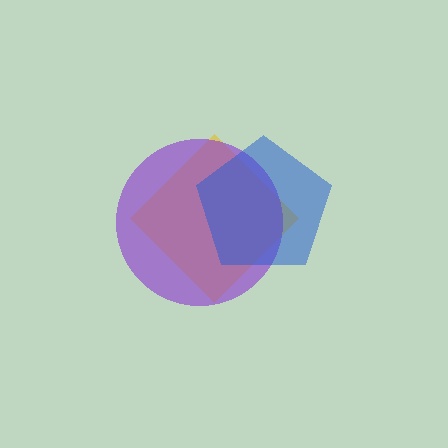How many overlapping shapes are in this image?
There are 3 overlapping shapes in the image.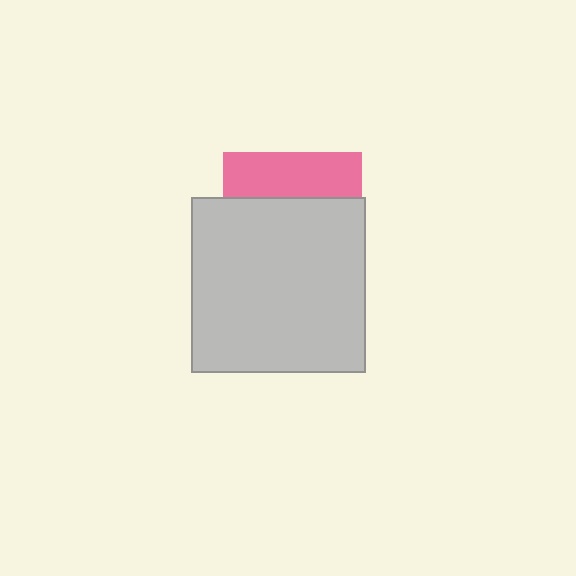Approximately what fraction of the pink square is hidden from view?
Roughly 67% of the pink square is hidden behind the light gray square.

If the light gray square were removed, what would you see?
You would see the complete pink square.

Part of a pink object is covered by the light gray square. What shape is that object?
It is a square.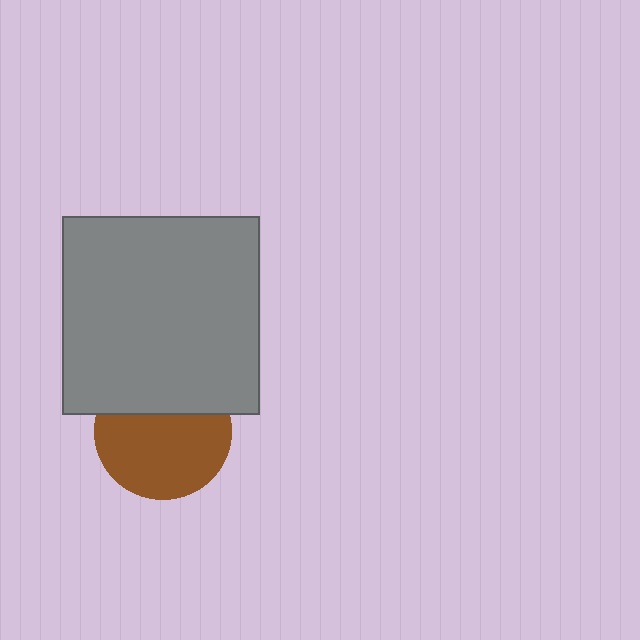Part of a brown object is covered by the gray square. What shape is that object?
It is a circle.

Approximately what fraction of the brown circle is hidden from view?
Roughly 35% of the brown circle is hidden behind the gray square.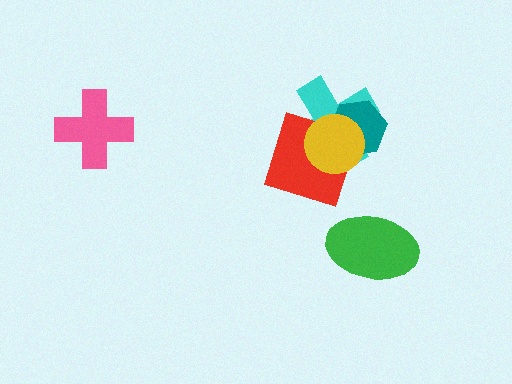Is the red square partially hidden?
Yes, it is partially covered by another shape.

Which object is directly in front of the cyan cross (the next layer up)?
The teal hexagon is directly in front of the cyan cross.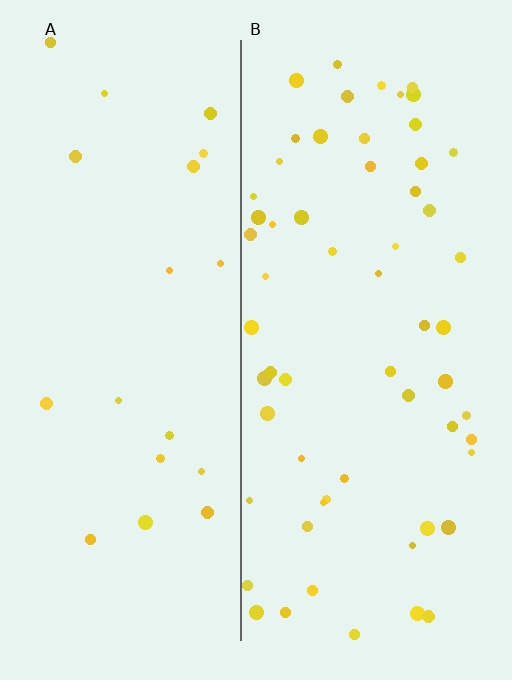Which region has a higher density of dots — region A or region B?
B (the right).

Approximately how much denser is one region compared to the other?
Approximately 3.1× — region B over region A.